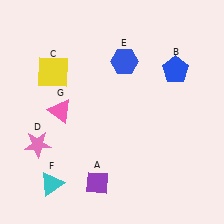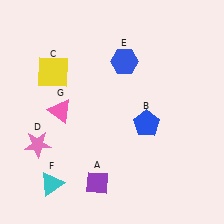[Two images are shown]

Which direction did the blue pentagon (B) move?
The blue pentagon (B) moved down.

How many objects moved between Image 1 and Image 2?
1 object moved between the two images.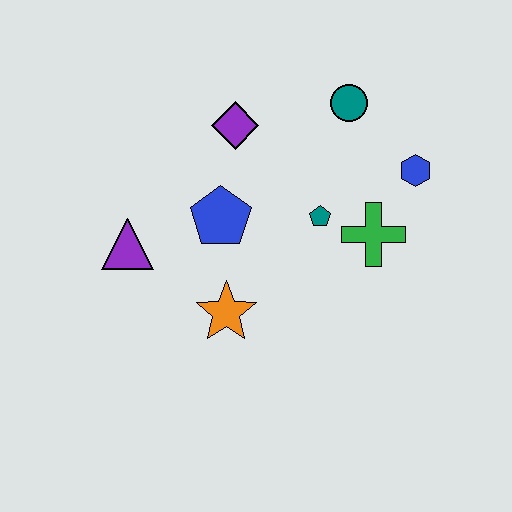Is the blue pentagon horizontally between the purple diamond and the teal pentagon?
No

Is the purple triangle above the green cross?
No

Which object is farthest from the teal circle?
The purple triangle is farthest from the teal circle.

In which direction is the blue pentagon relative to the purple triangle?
The blue pentagon is to the right of the purple triangle.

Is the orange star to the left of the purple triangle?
No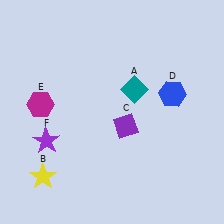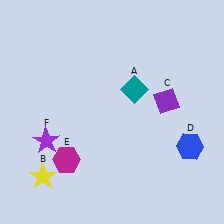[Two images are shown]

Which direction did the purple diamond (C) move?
The purple diamond (C) moved right.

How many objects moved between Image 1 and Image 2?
3 objects moved between the two images.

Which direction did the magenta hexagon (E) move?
The magenta hexagon (E) moved down.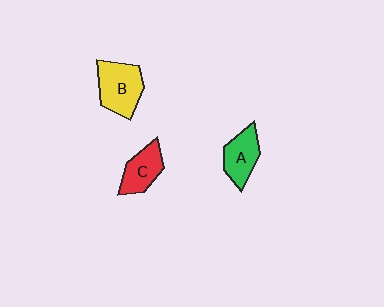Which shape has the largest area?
Shape B (yellow).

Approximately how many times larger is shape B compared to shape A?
Approximately 1.3 times.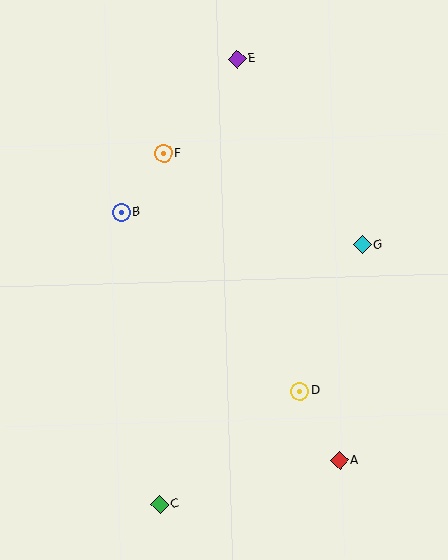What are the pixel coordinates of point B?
Point B is at (121, 212).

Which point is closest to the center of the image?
Point B at (121, 212) is closest to the center.